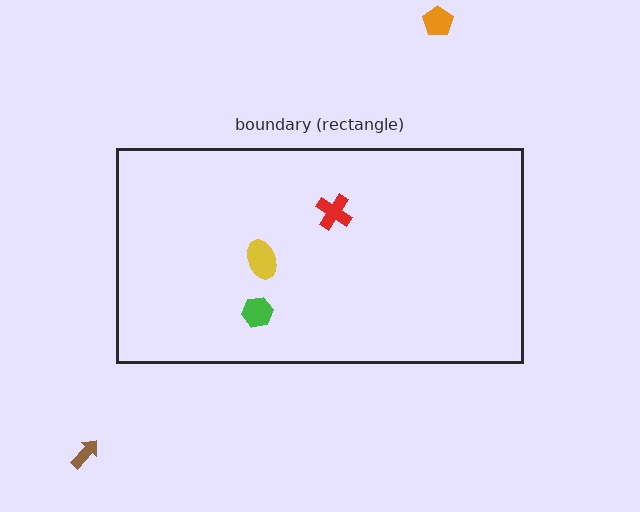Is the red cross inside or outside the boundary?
Inside.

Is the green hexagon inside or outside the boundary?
Inside.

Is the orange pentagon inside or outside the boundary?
Outside.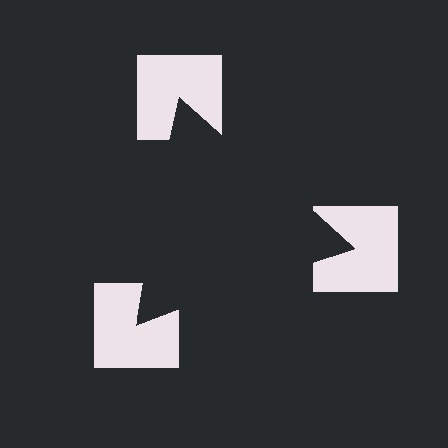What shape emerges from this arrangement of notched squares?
An illusory triangle — its edges are inferred from the aligned wedge cuts in the notched squares, not physically drawn.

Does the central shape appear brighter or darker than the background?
It typically appears slightly darker than the background, even though no actual brightness change is drawn.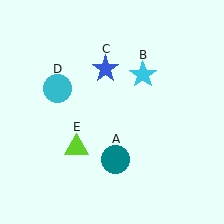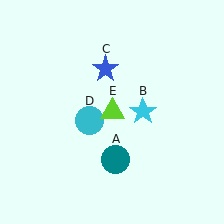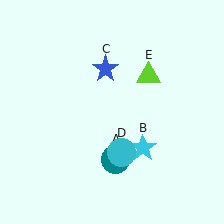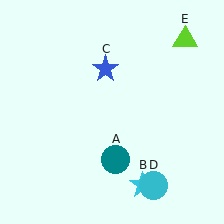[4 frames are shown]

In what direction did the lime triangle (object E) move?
The lime triangle (object E) moved up and to the right.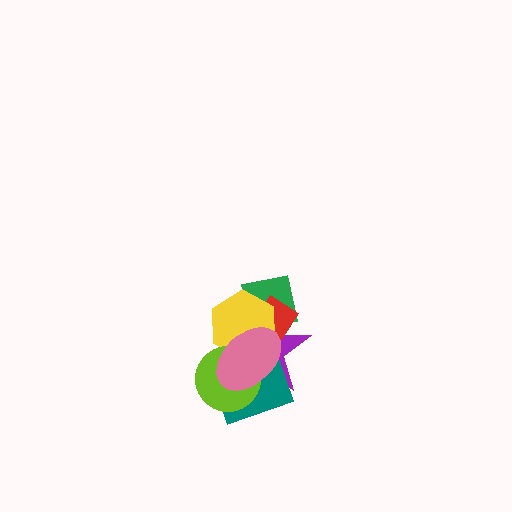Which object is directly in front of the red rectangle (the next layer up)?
The yellow hexagon is directly in front of the red rectangle.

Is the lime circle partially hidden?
Yes, it is partially covered by another shape.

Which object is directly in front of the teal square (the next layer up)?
The red rectangle is directly in front of the teal square.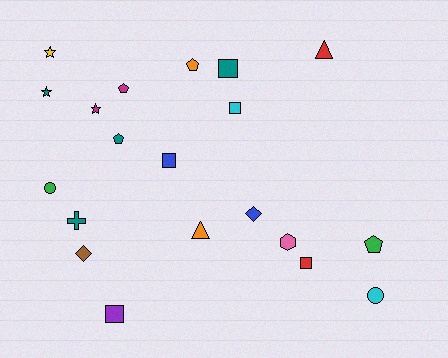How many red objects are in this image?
There are 2 red objects.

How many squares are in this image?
There are 5 squares.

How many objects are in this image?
There are 20 objects.